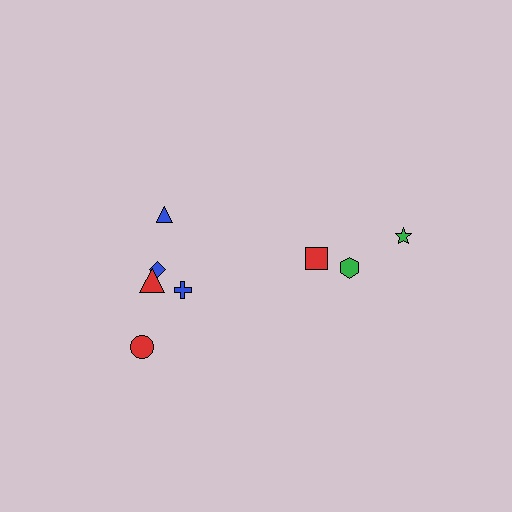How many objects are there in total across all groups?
There are 8 objects.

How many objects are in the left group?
There are 5 objects.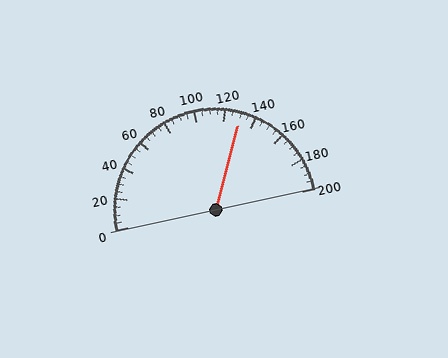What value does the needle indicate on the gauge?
The needle indicates approximately 130.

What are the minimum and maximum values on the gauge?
The gauge ranges from 0 to 200.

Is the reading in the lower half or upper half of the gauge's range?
The reading is in the upper half of the range (0 to 200).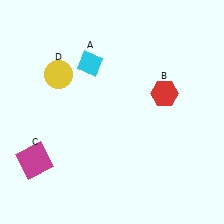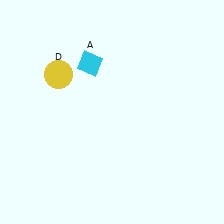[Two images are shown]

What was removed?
The red hexagon (B), the magenta square (C) were removed in Image 2.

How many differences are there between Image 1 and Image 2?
There are 2 differences between the two images.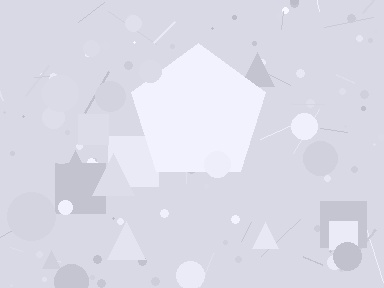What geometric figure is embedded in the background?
A pentagon is embedded in the background.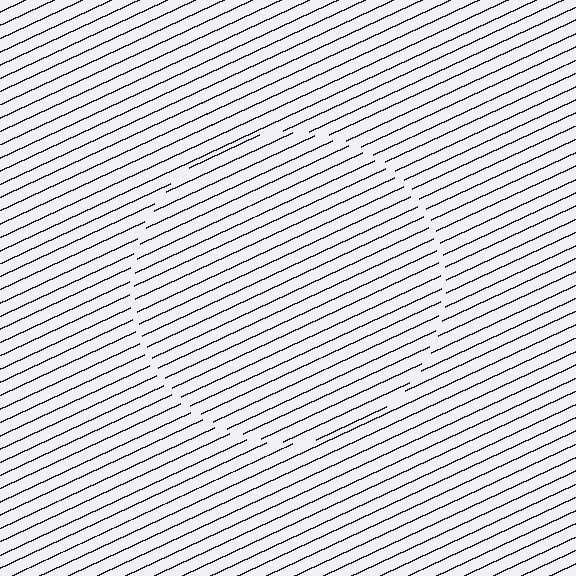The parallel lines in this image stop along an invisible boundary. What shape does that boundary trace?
An illusory circle. The interior of the shape contains the same grating, shifted by half a period — the contour is defined by the phase discontinuity where line-ends from the inner and outer gratings abut.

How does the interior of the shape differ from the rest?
The interior of the shape contains the same grating, shifted by half a period — the contour is defined by the phase discontinuity where line-ends from the inner and outer gratings abut.